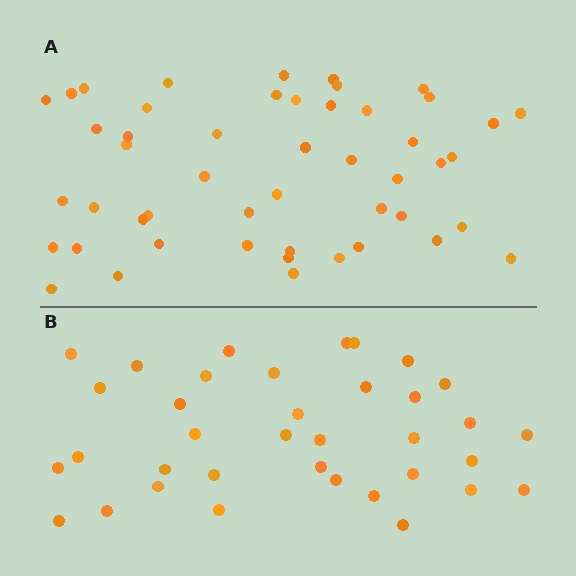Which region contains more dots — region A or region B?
Region A (the top region) has more dots.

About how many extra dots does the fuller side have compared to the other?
Region A has approximately 15 more dots than region B.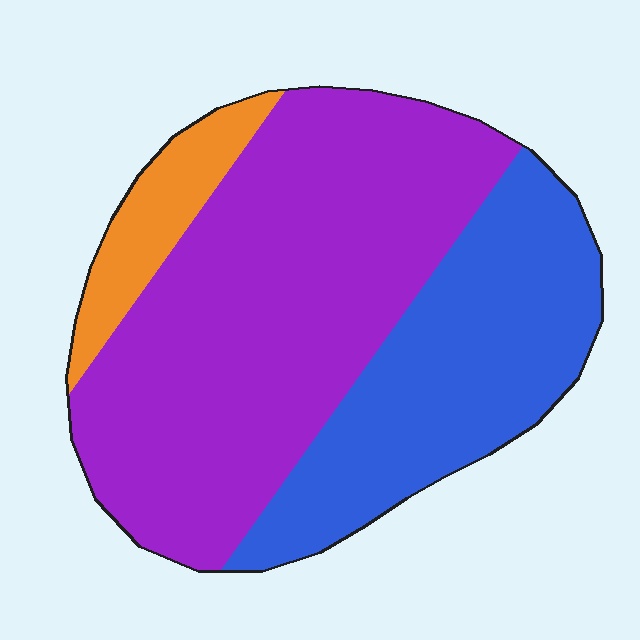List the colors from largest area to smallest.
From largest to smallest: purple, blue, orange.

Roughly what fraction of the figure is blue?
Blue takes up about one third (1/3) of the figure.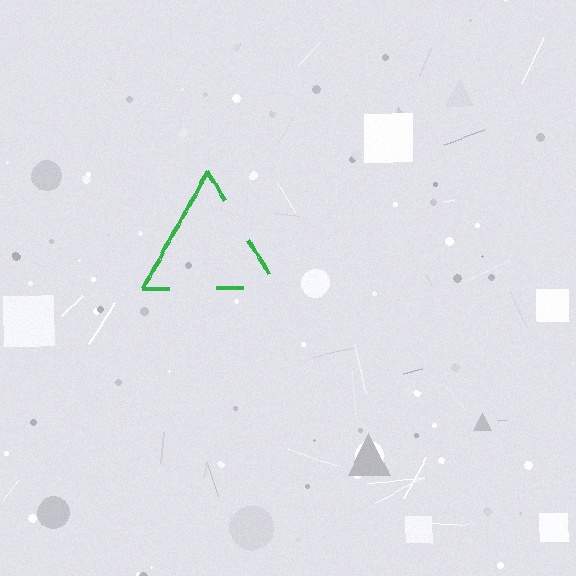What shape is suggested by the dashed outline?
The dashed outline suggests a triangle.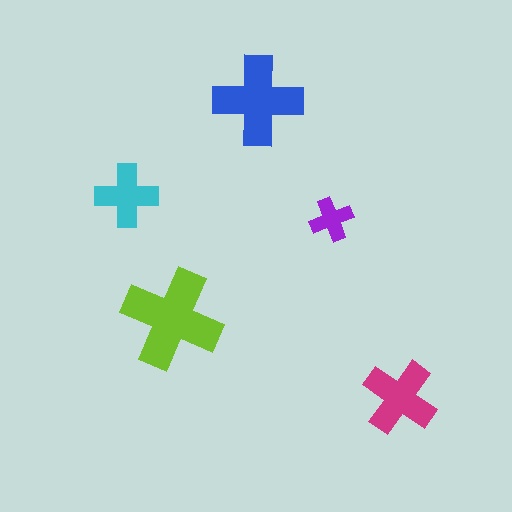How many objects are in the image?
There are 5 objects in the image.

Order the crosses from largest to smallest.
the lime one, the blue one, the magenta one, the cyan one, the purple one.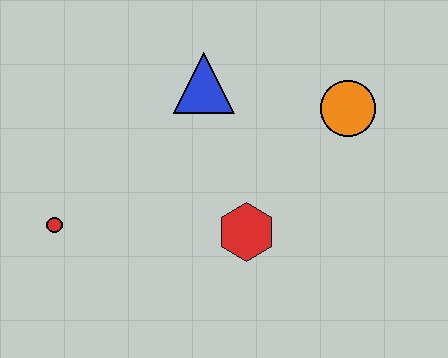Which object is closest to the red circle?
The red hexagon is closest to the red circle.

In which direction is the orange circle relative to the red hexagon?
The orange circle is above the red hexagon.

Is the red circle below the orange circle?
Yes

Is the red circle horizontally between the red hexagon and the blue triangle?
No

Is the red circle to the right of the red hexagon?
No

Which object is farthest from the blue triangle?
The red circle is farthest from the blue triangle.